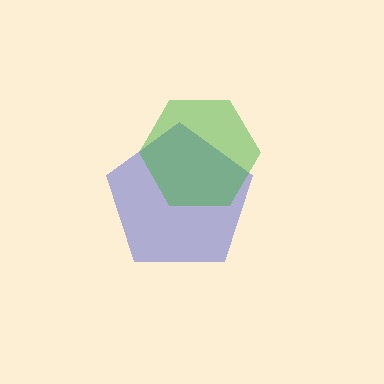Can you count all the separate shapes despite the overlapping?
Yes, there are 2 separate shapes.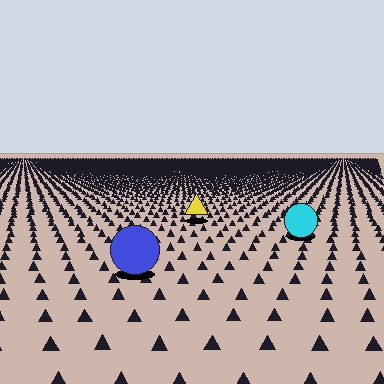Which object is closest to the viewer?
The blue circle is closest. The texture marks near it are larger and more spread out.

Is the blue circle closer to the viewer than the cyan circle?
Yes. The blue circle is closer — you can tell from the texture gradient: the ground texture is coarser near it.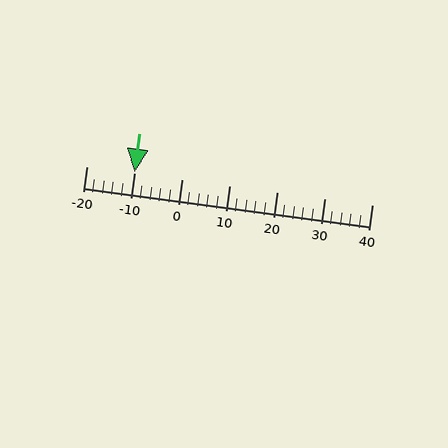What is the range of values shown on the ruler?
The ruler shows values from -20 to 40.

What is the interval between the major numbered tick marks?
The major tick marks are spaced 10 units apart.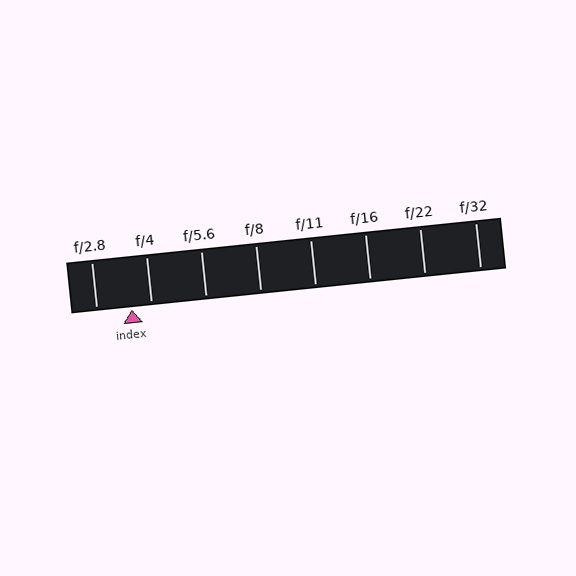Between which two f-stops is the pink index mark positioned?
The index mark is between f/2.8 and f/4.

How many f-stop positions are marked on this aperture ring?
There are 8 f-stop positions marked.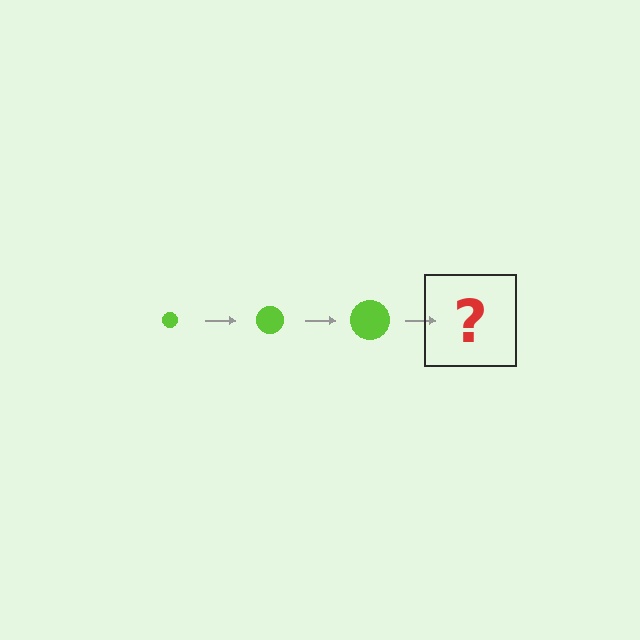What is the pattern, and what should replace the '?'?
The pattern is that the circle gets progressively larger each step. The '?' should be a lime circle, larger than the previous one.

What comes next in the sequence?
The next element should be a lime circle, larger than the previous one.